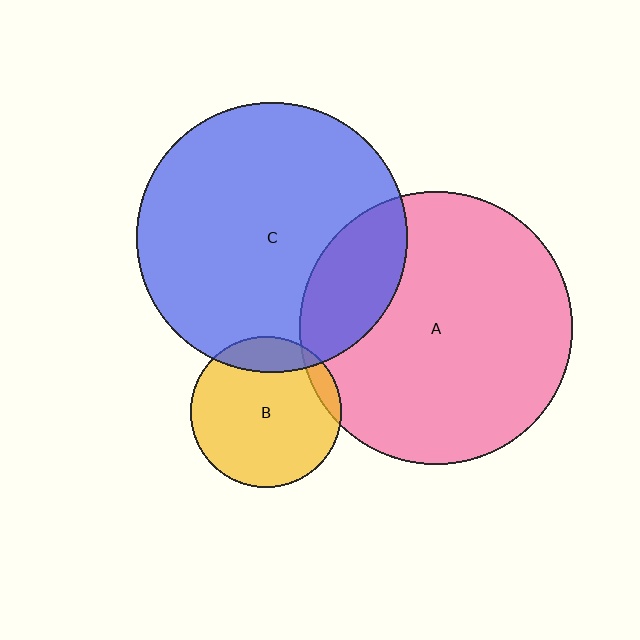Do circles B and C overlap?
Yes.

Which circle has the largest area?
Circle A (pink).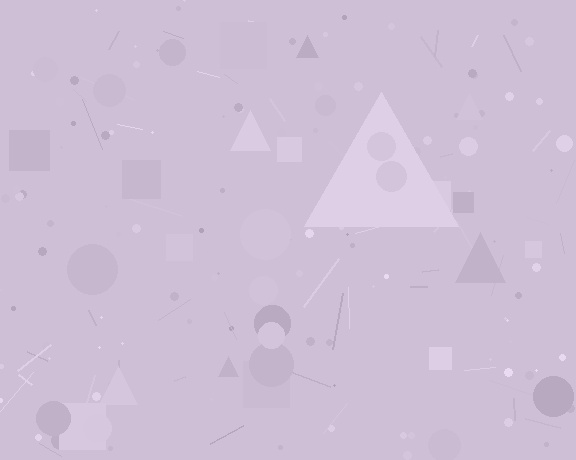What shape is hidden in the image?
A triangle is hidden in the image.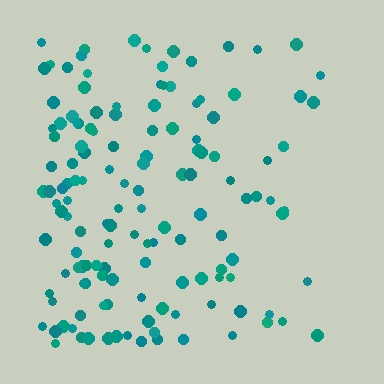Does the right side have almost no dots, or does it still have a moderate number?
Still a moderate number, just noticeably fewer than the left.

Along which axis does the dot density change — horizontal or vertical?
Horizontal.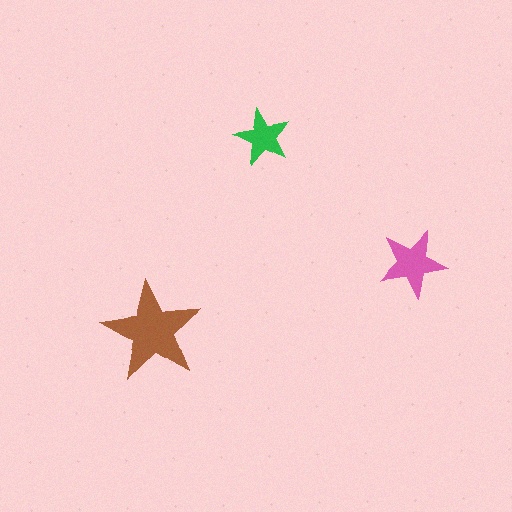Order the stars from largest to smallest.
the brown one, the pink one, the green one.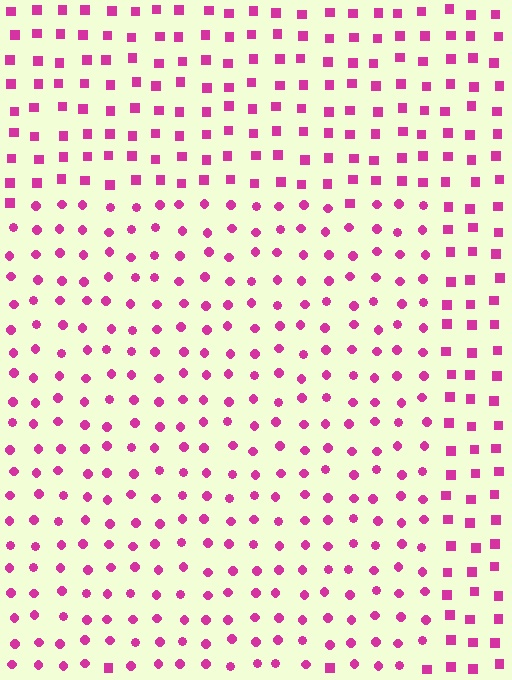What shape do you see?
I see a rectangle.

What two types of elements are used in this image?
The image uses circles inside the rectangle region and squares outside it.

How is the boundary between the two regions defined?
The boundary is defined by a change in element shape: circles inside vs. squares outside. All elements share the same color and spacing.